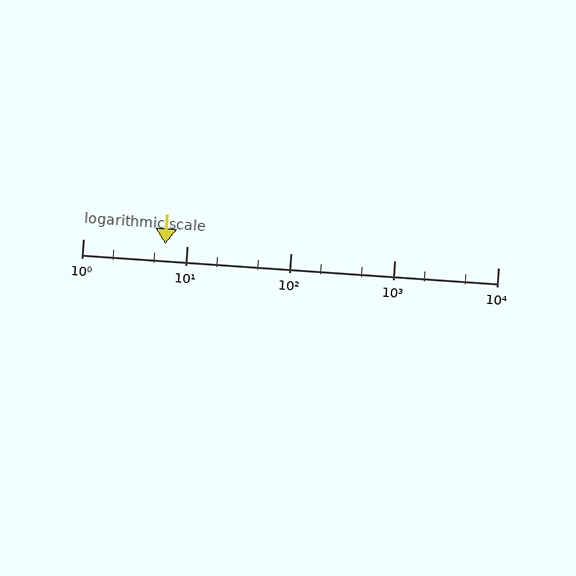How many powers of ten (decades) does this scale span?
The scale spans 4 decades, from 1 to 10000.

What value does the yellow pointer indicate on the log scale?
The pointer indicates approximately 6.2.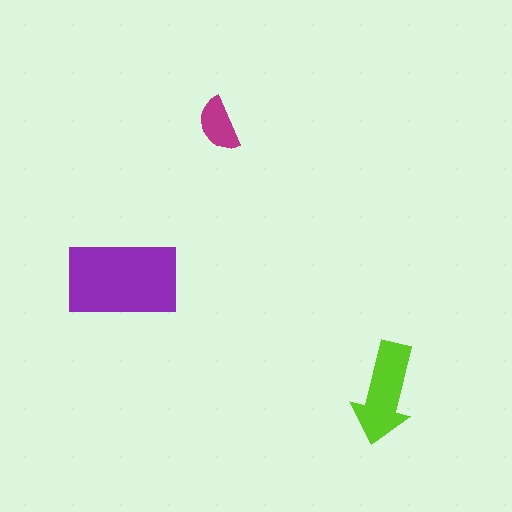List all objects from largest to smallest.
The purple rectangle, the lime arrow, the magenta semicircle.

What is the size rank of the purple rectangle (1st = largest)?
1st.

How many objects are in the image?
There are 3 objects in the image.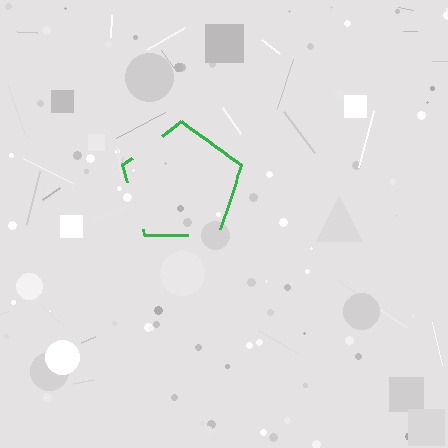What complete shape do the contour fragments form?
The contour fragments form a pentagon.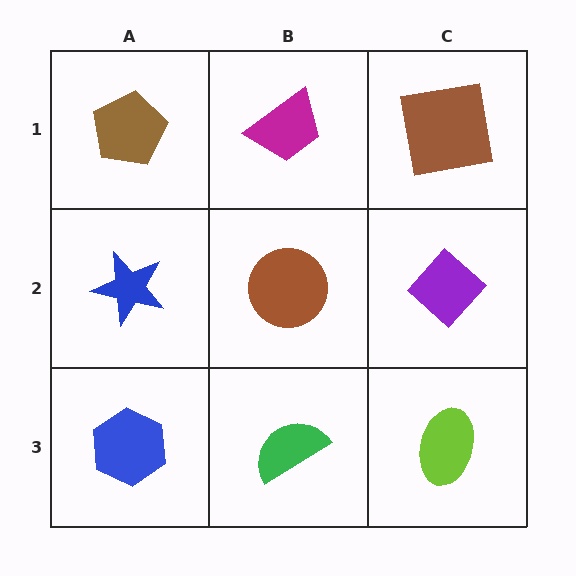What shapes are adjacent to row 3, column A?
A blue star (row 2, column A), a green semicircle (row 3, column B).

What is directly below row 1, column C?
A purple diamond.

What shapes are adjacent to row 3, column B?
A brown circle (row 2, column B), a blue hexagon (row 3, column A), a lime ellipse (row 3, column C).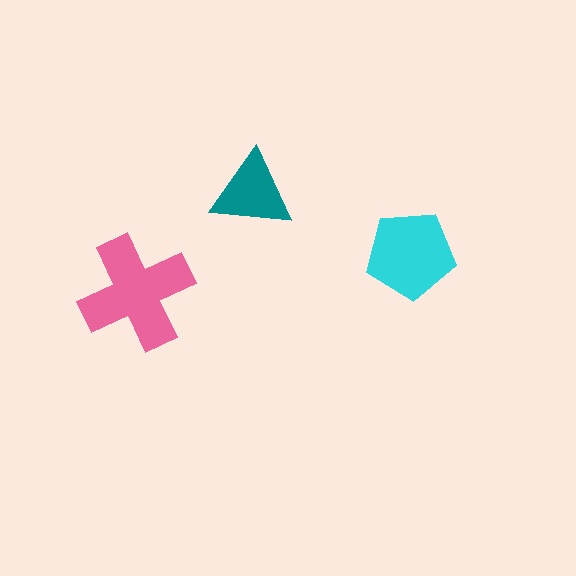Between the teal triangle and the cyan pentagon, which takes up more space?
The cyan pentagon.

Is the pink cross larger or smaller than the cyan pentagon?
Larger.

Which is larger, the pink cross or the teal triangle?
The pink cross.